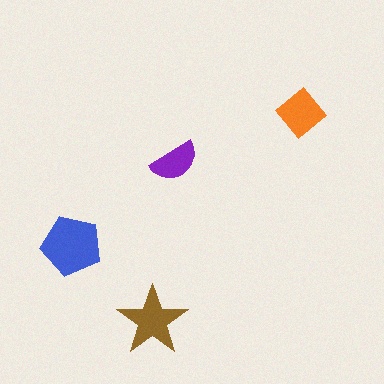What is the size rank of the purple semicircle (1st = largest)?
4th.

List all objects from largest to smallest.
The blue pentagon, the brown star, the orange diamond, the purple semicircle.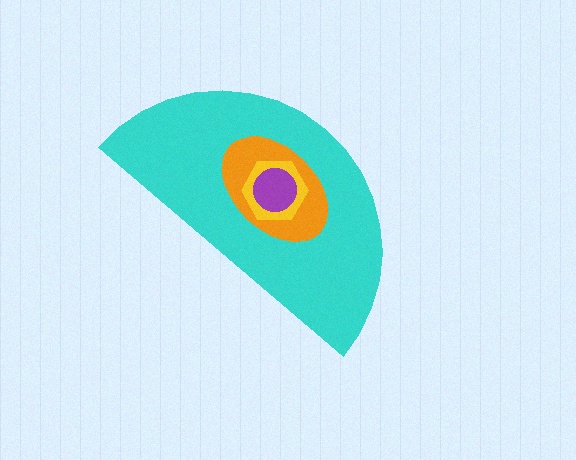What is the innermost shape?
The purple circle.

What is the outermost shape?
The cyan semicircle.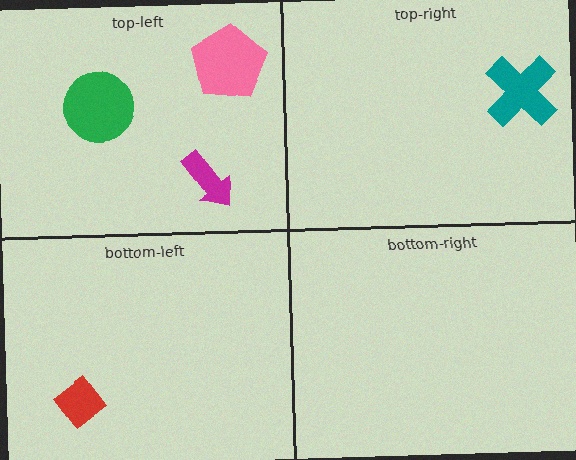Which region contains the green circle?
The top-left region.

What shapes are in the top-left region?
The magenta arrow, the pink pentagon, the green circle.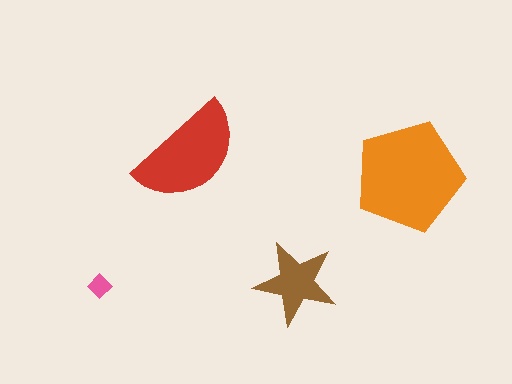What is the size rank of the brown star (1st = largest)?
3rd.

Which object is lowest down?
The pink diamond is bottommost.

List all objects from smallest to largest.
The pink diamond, the brown star, the red semicircle, the orange pentagon.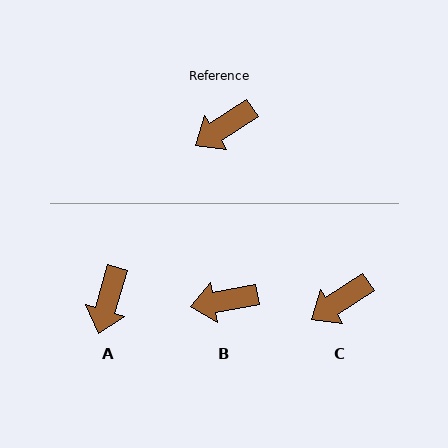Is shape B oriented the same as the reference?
No, it is off by about 24 degrees.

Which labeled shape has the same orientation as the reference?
C.